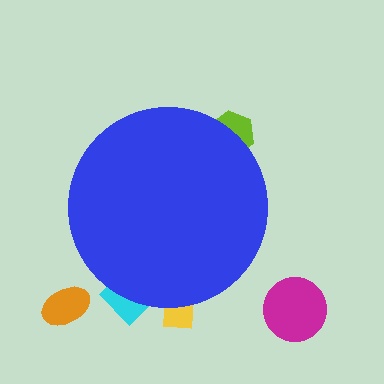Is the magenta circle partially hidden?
No, the magenta circle is fully visible.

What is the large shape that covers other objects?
A blue circle.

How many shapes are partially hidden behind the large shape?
3 shapes are partially hidden.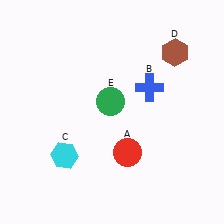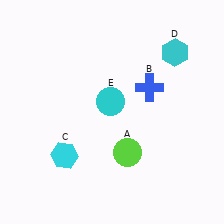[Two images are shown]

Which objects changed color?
A changed from red to lime. D changed from brown to cyan. E changed from green to cyan.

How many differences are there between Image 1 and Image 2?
There are 3 differences between the two images.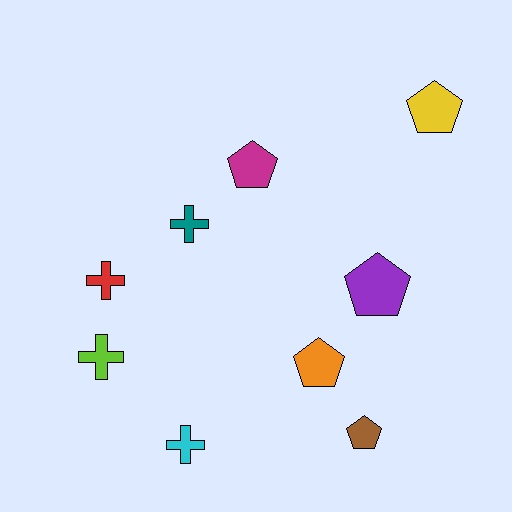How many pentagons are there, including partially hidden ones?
There are 5 pentagons.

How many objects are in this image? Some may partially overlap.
There are 9 objects.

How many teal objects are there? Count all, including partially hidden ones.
There is 1 teal object.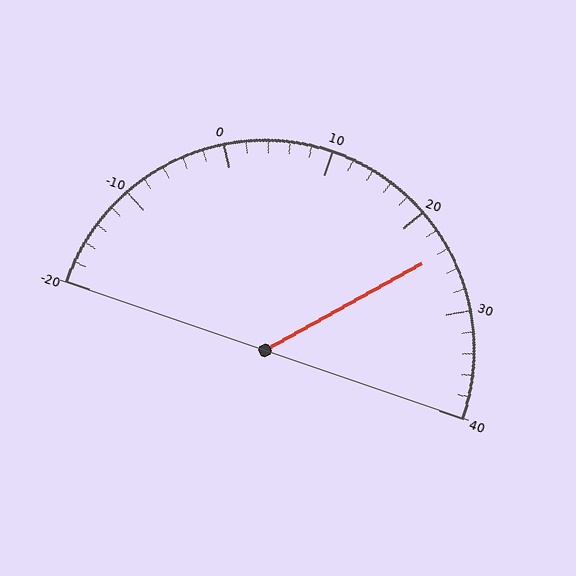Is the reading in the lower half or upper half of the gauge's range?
The reading is in the upper half of the range (-20 to 40).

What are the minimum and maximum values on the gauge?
The gauge ranges from -20 to 40.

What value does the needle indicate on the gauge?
The needle indicates approximately 24.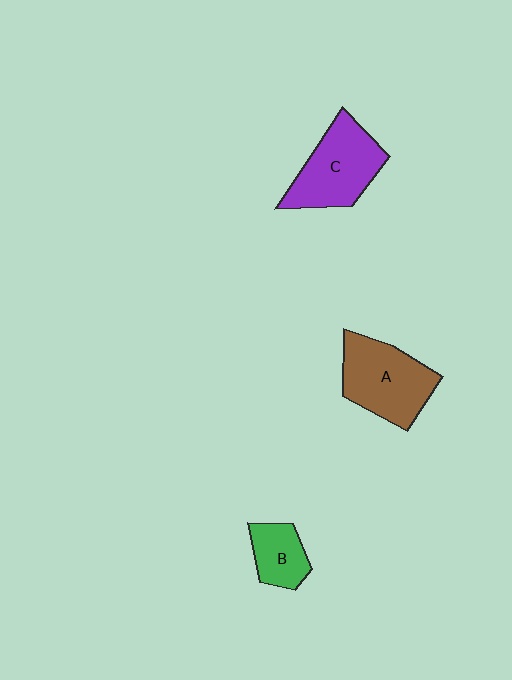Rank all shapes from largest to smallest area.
From largest to smallest: A (brown), C (purple), B (green).